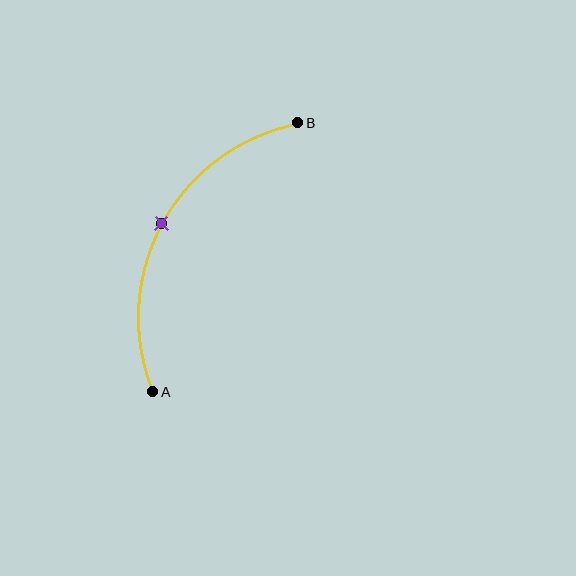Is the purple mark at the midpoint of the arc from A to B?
Yes. The purple mark lies on the arc at equal arc-length from both A and B — it is the arc midpoint.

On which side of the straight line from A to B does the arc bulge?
The arc bulges to the left of the straight line connecting A and B.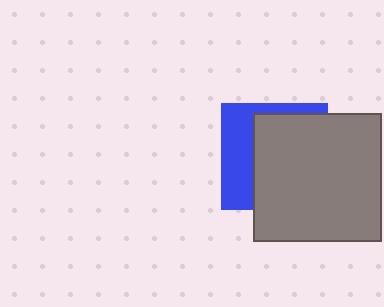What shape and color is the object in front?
The object in front is a gray square.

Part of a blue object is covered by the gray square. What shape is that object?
It is a square.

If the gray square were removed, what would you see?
You would see the complete blue square.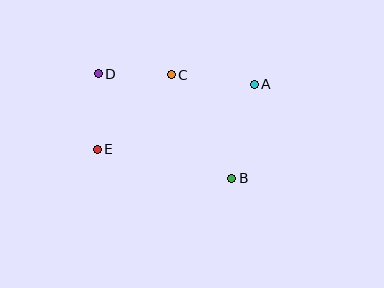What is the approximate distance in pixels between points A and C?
The distance between A and C is approximately 83 pixels.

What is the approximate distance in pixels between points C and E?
The distance between C and E is approximately 105 pixels.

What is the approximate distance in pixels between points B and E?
The distance between B and E is approximately 138 pixels.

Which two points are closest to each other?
Points C and D are closest to each other.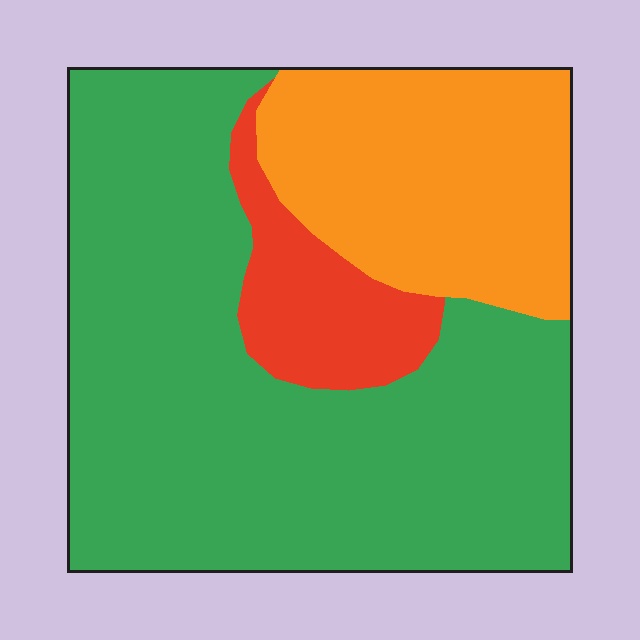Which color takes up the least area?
Red, at roughly 10%.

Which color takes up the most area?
Green, at roughly 65%.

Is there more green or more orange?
Green.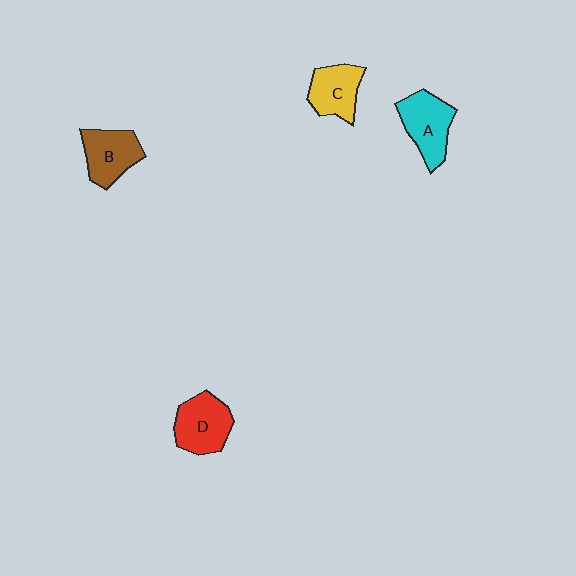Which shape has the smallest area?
Shape C (yellow).